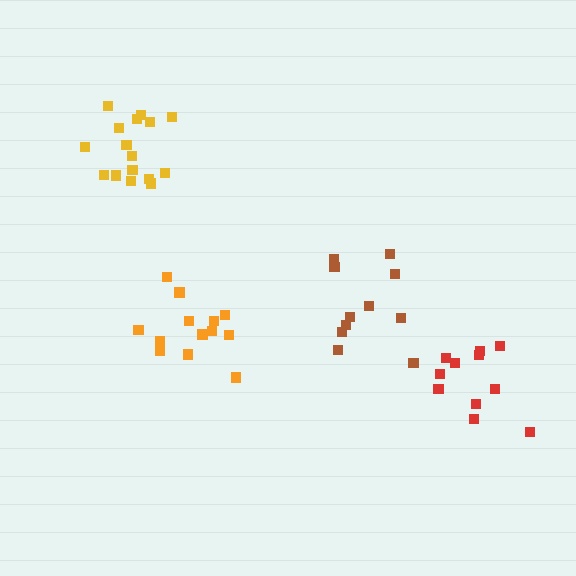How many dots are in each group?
Group 1: 13 dots, Group 2: 11 dots, Group 3: 11 dots, Group 4: 16 dots (51 total).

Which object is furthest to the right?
The red cluster is rightmost.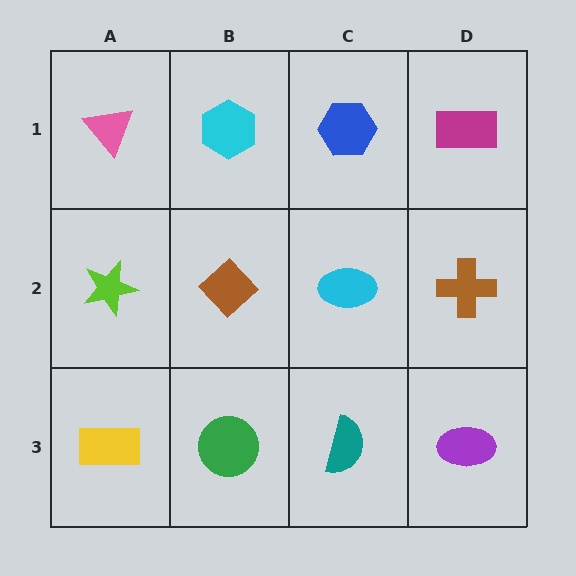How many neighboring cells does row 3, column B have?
3.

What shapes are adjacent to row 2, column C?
A blue hexagon (row 1, column C), a teal semicircle (row 3, column C), a brown diamond (row 2, column B), a brown cross (row 2, column D).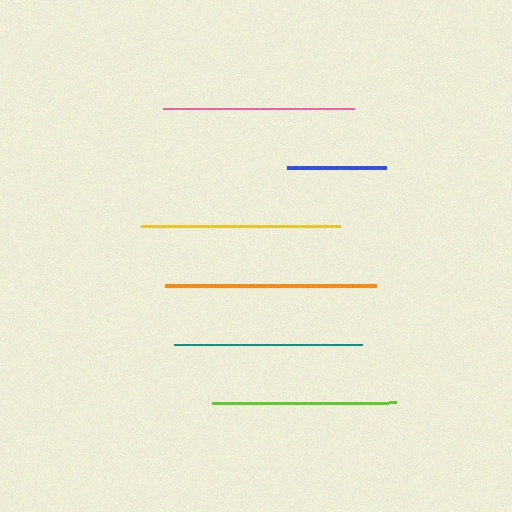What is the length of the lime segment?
The lime segment is approximately 184 pixels long.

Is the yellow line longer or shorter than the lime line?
The yellow line is longer than the lime line.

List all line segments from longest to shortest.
From longest to shortest: orange, yellow, pink, teal, lime, blue.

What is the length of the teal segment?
The teal segment is approximately 188 pixels long.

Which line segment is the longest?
The orange line is the longest at approximately 211 pixels.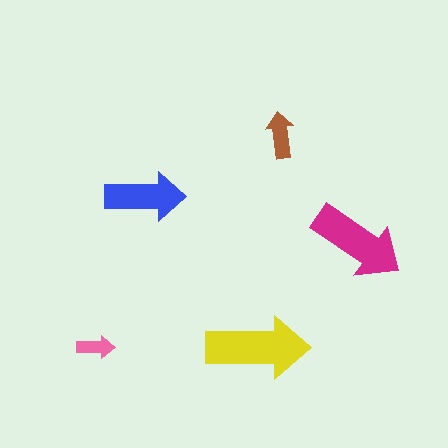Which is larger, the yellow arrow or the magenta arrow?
The yellow one.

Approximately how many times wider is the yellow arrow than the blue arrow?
About 1.5 times wider.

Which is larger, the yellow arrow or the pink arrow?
The yellow one.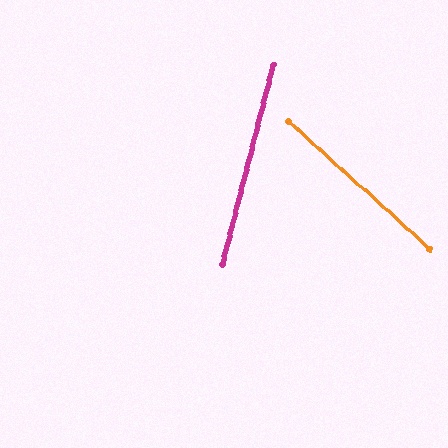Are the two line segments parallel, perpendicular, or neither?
Neither parallel nor perpendicular — they differ by about 62°.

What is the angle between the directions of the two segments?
Approximately 62 degrees.